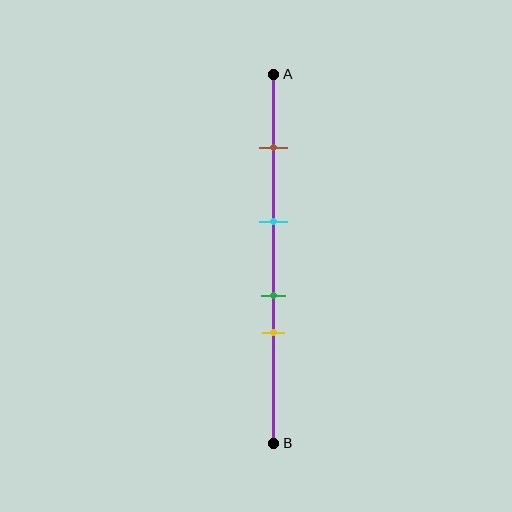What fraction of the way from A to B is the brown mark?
The brown mark is approximately 20% (0.2) of the way from A to B.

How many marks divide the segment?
There are 4 marks dividing the segment.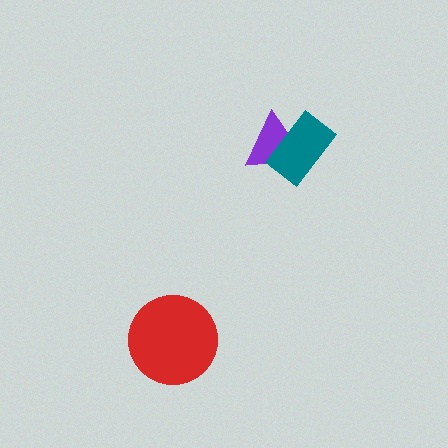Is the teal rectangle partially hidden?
No, no other shape covers it.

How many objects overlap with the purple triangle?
1 object overlaps with the purple triangle.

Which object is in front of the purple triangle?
The teal rectangle is in front of the purple triangle.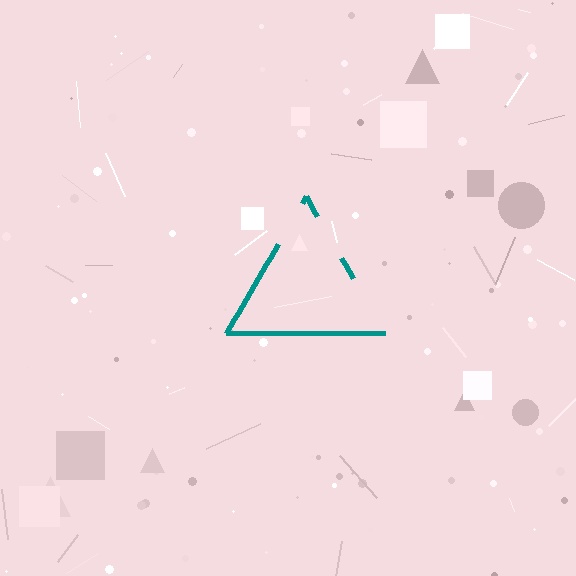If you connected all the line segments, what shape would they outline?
They would outline a triangle.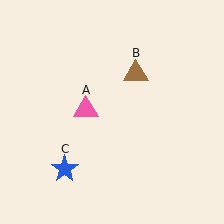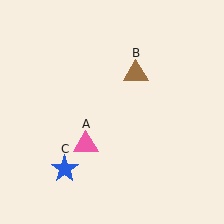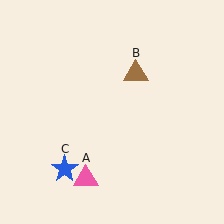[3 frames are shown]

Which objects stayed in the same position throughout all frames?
Brown triangle (object B) and blue star (object C) remained stationary.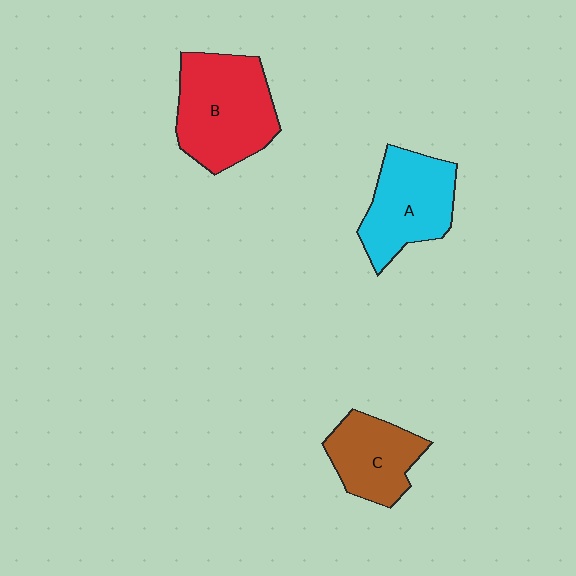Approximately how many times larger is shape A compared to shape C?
Approximately 1.2 times.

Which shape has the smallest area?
Shape C (brown).